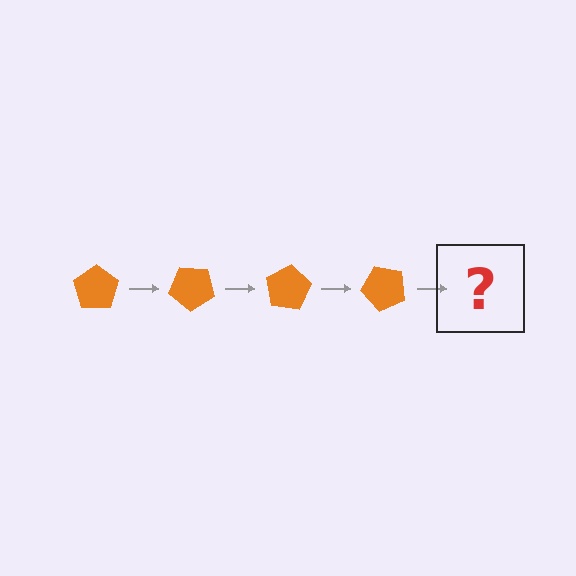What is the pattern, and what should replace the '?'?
The pattern is that the pentagon rotates 40 degrees each step. The '?' should be an orange pentagon rotated 160 degrees.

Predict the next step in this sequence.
The next step is an orange pentagon rotated 160 degrees.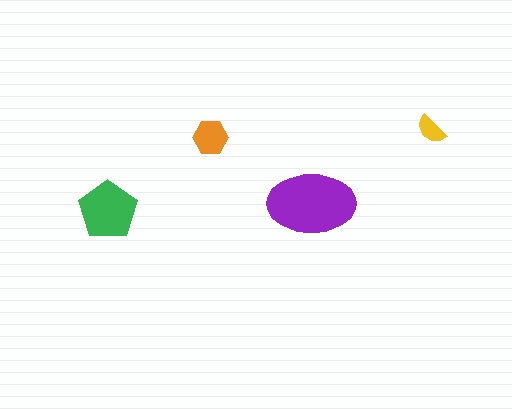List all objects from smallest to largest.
The yellow semicircle, the orange hexagon, the green pentagon, the purple ellipse.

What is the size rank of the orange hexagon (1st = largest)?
3rd.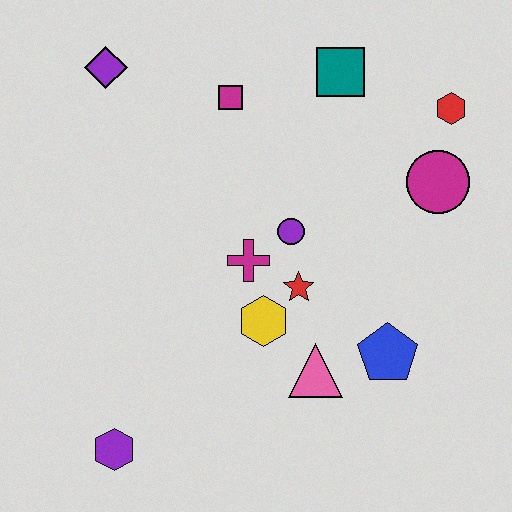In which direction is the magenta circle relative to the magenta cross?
The magenta circle is to the right of the magenta cross.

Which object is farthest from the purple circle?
The purple hexagon is farthest from the purple circle.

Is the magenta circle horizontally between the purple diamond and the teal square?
No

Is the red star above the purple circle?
No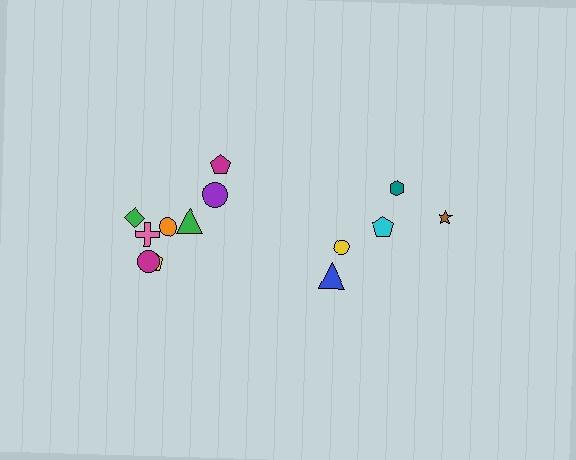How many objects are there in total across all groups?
There are 13 objects.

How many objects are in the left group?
There are 8 objects.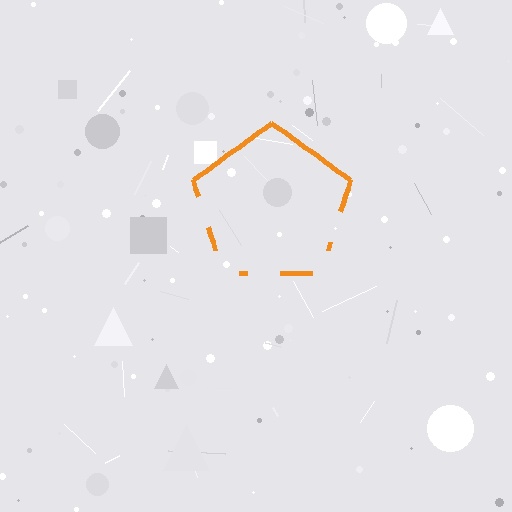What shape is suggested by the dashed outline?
The dashed outline suggests a pentagon.